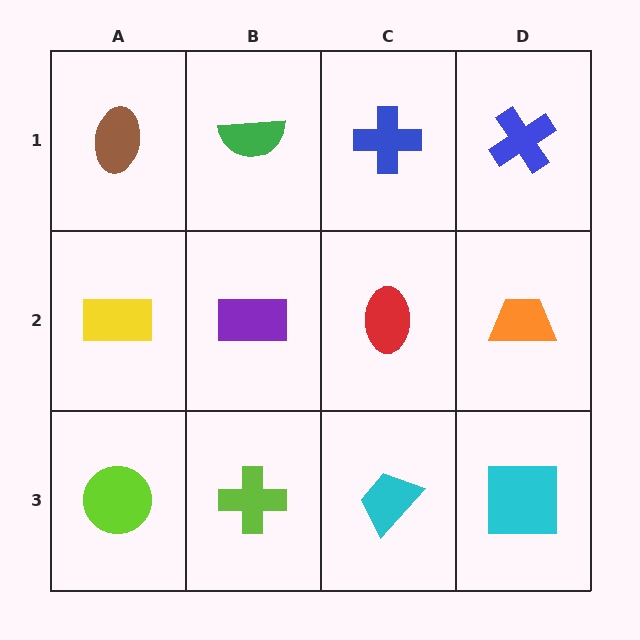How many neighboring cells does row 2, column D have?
3.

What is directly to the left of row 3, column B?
A lime circle.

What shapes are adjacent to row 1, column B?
A purple rectangle (row 2, column B), a brown ellipse (row 1, column A), a blue cross (row 1, column C).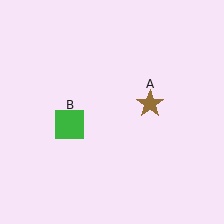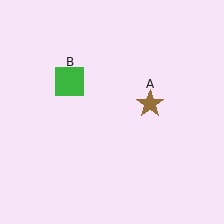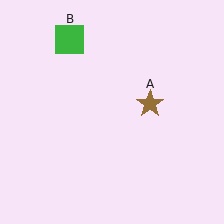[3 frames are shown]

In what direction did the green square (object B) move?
The green square (object B) moved up.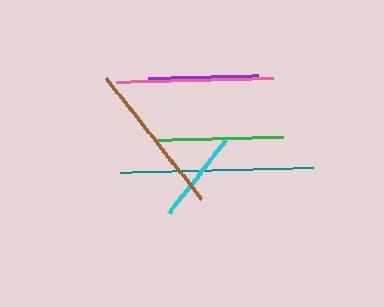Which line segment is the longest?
The teal line is the longest at approximately 193 pixels.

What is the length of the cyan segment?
The cyan segment is approximately 92 pixels long.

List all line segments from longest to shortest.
From longest to shortest: teal, pink, brown, green, purple, cyan.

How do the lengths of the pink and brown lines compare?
The pink and brown lines are approximately the same length.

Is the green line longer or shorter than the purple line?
The green line is longer than the purple line.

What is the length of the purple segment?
The purple segment is approximately 110 pixels long.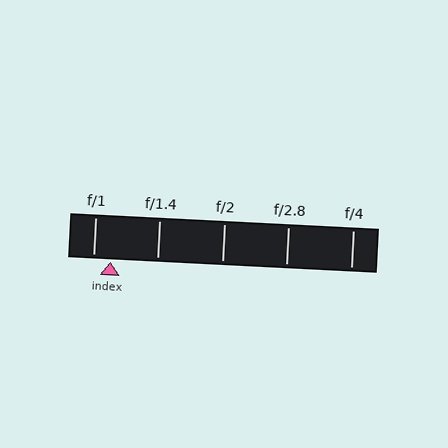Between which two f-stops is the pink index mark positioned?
The index mark is between f/1 and f/1.4.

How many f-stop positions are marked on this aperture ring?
There are 5 f-stop positions marked.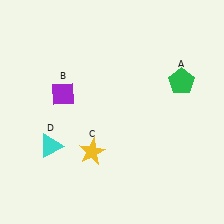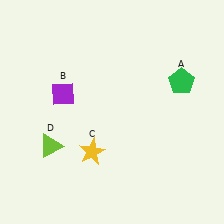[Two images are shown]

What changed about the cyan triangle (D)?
In Image 1, D is cyan. In Image 2, it changed to lime.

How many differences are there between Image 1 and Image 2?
There is 1 difference between the two images.